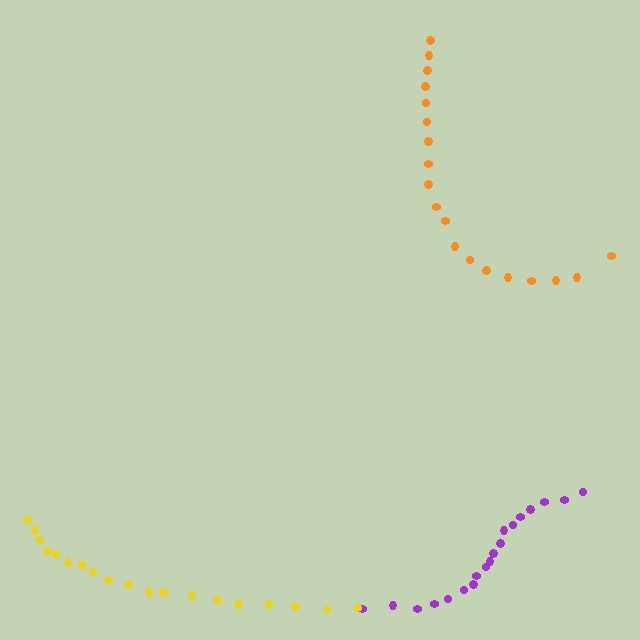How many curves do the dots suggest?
There are 3 distinct paths.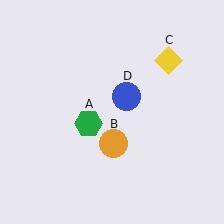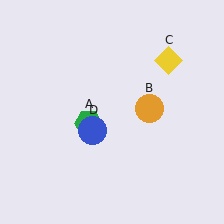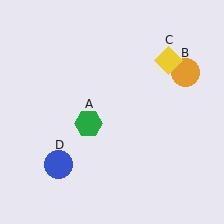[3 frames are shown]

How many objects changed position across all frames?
2 objects changed position: orange circle (object B), blue circle (object D).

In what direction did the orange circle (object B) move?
The orange circle (object B) moved up and to the right.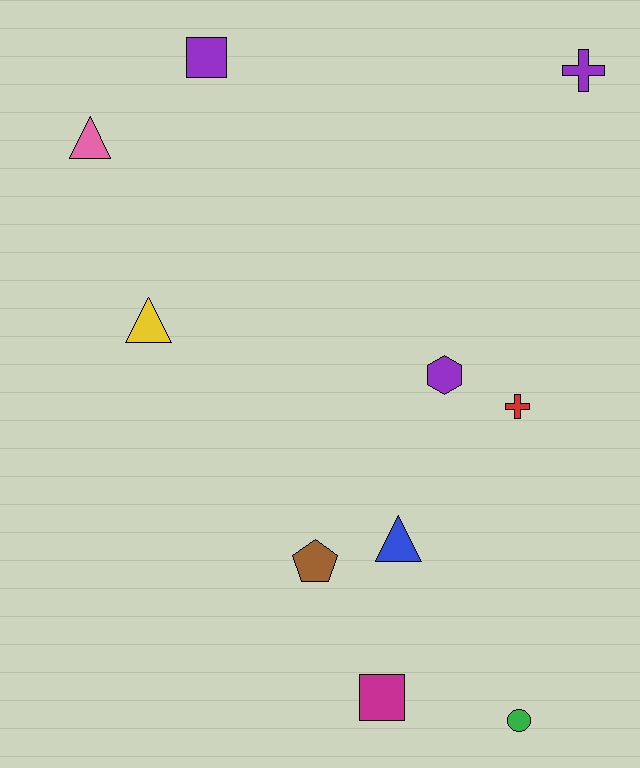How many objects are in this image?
There are 10 objects.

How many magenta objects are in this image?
There is 1 magenta object.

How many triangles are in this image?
There are 3 triangles.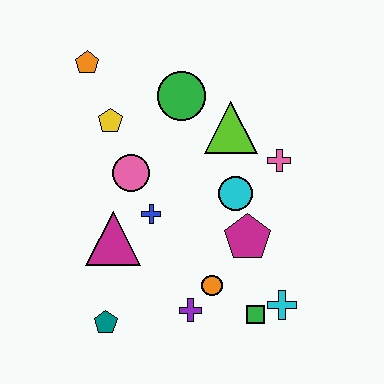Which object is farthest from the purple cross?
The orange pentagon is farthest from the purple cross.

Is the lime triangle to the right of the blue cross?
Yes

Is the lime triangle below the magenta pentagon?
No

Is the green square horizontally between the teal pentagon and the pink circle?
No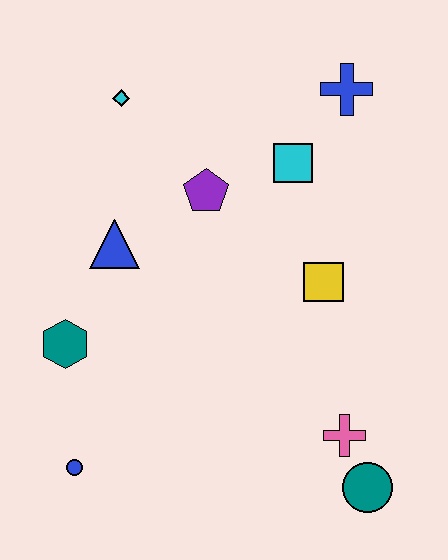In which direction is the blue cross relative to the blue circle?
The blue cross is above the blue circle.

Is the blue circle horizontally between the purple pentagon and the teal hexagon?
Yes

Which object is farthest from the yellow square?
The blue circle is farthest from the yellow square.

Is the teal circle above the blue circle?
No